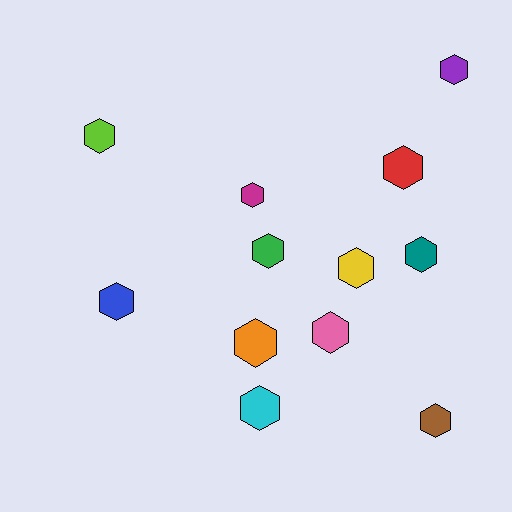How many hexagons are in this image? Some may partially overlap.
There are 12 hexagons.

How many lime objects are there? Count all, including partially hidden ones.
There is 1 lime object.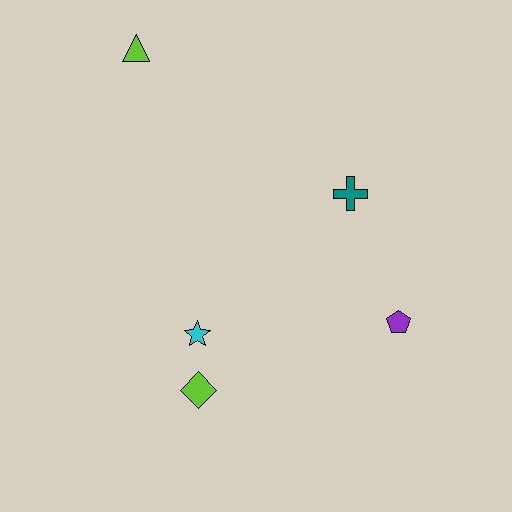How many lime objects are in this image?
There are 2 lime objects.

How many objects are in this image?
There are 5 objects.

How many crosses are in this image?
There is 1 cross.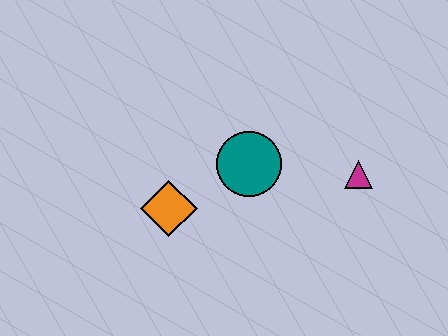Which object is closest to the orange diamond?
The teal circle is closest to the orange diamond.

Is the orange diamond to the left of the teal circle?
Yes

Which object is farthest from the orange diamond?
The magenta triangle is farthest from the orange diamond.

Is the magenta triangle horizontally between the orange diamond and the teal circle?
No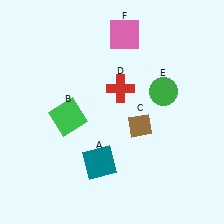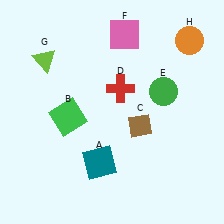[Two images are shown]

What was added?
A lime triangle (G), an orange circle (H) were added in Image 2.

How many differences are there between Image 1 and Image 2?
There are 2 differences between the two images.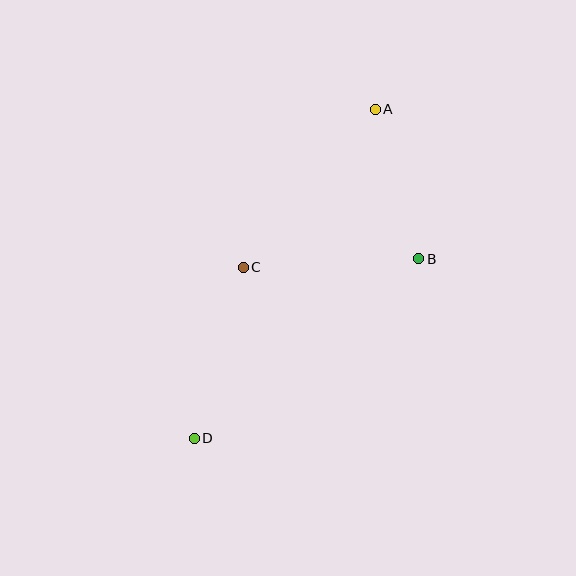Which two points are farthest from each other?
Points A and D are farthest from each other.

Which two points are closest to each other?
Points A and B are closest to each other.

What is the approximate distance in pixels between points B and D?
The distance between B and D is approximately 288 pixels.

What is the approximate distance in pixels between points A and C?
The distance between A and C is approximately 206 pixels.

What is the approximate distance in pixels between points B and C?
The distance between B and C is approximately 176 pixels.